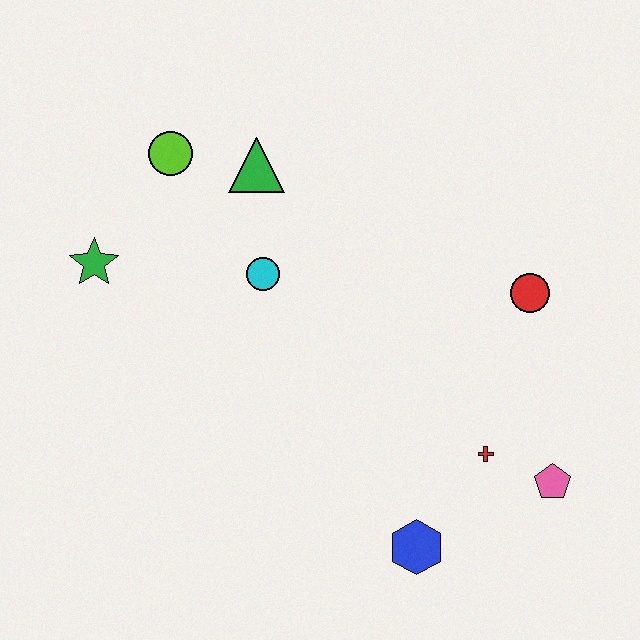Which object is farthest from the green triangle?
The pink pentagon is farthest from the green triangle.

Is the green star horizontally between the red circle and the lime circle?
No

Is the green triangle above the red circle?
Yes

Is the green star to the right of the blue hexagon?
No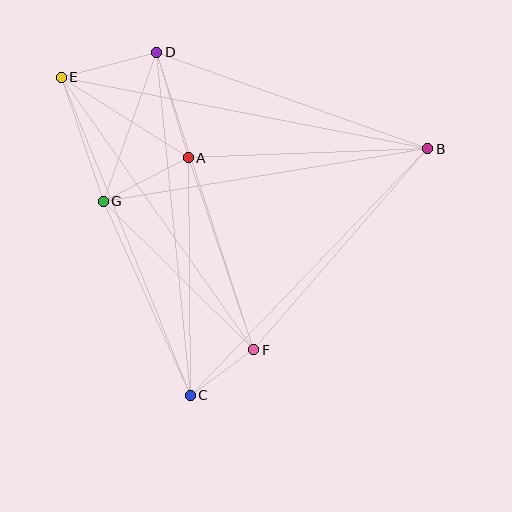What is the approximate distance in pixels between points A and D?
The distance between A and D is approximately 110 pixels.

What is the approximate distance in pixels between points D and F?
The distance between D and F is approximately 313 pixels.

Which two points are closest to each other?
Points C and F are closest to each other.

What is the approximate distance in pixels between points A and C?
The distance between A and C is approximately 238 pixels.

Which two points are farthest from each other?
Points B and E are farthest from each other.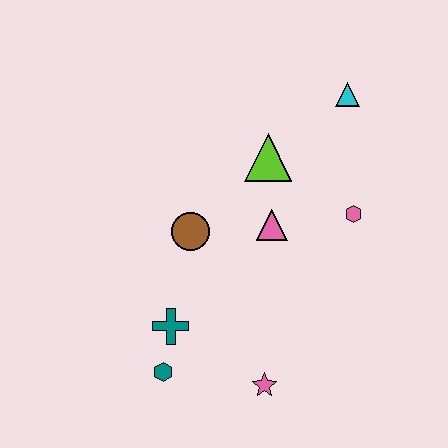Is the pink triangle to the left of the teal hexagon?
No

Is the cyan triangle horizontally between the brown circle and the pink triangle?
No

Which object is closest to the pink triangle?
The lime triangle is closest to the pink triangle.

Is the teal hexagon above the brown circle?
No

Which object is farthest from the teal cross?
The cyan triangle is farthest from the teal cross.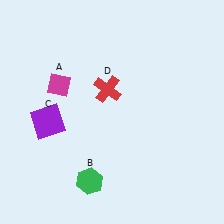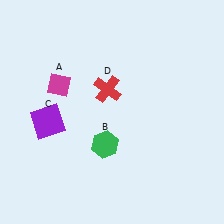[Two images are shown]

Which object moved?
The green hexagon (B) moved up.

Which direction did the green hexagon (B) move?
The green hexagon (B) moved up.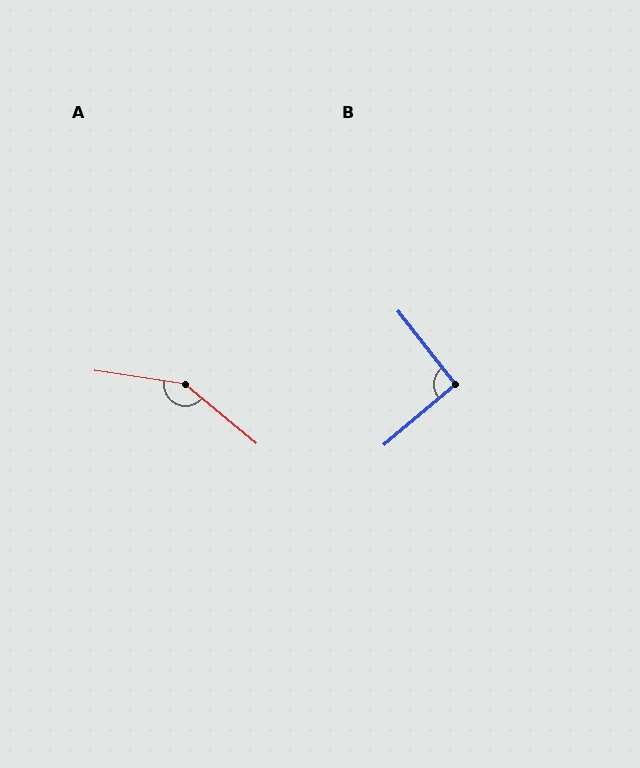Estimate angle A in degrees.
Approximately 149 degrees.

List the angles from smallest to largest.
B (92°), A (149°).